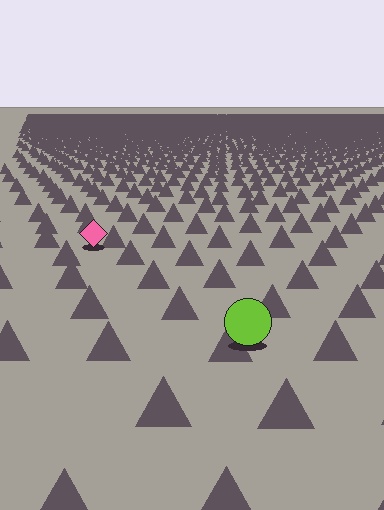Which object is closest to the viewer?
The lime circle is closest. The texture marks near it are larger and more spread out.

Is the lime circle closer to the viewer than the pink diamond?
Yes. The lime circle is closer — you can tell from the texture gradient: the ground texture is coarser near it.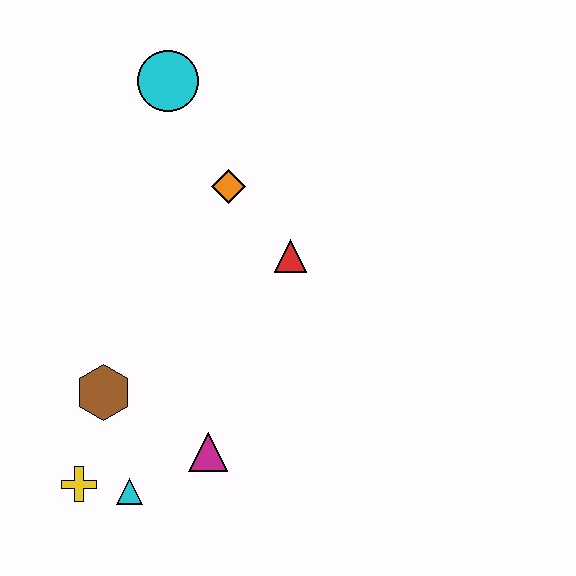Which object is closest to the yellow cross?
The cyan triangle is closest to the yellow cross.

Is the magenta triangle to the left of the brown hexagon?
No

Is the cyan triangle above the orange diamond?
No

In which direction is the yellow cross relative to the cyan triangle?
The yellow cross is to the left of the cyan triangle.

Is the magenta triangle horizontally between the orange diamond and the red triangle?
No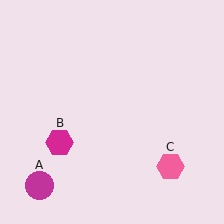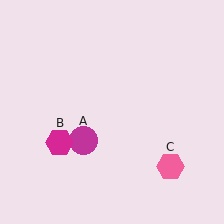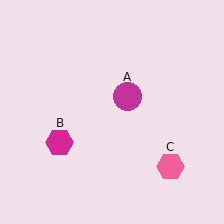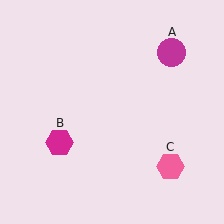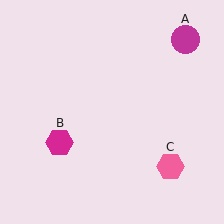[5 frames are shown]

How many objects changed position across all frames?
1 object changed position: magenta circle (object A).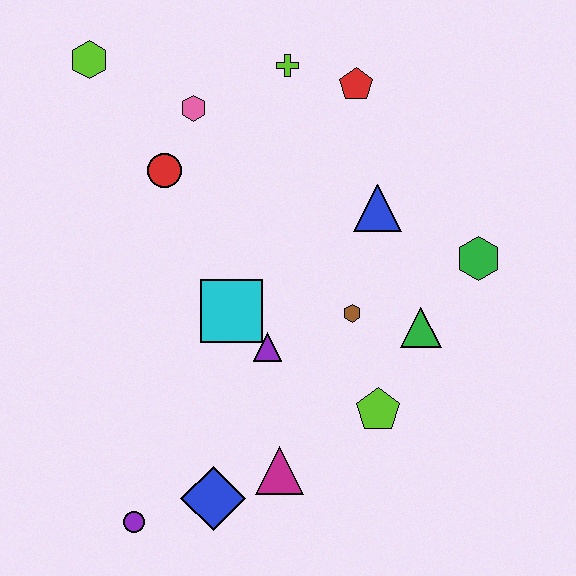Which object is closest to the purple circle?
The blue diamond is closest to the purple circle.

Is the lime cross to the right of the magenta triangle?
Yes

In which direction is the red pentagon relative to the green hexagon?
The red pentagon is above the green hexagon.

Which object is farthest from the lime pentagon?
The lime hexagon is farthest from the lime pentagon.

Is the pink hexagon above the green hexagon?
Yes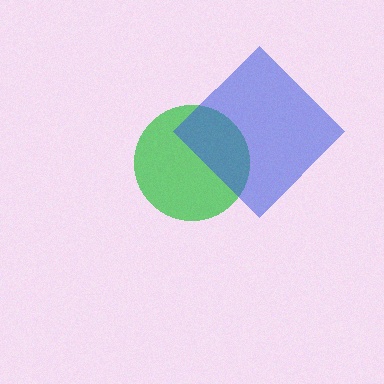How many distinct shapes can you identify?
There are 2 distinct shapes: a green circle, a blue diamond.